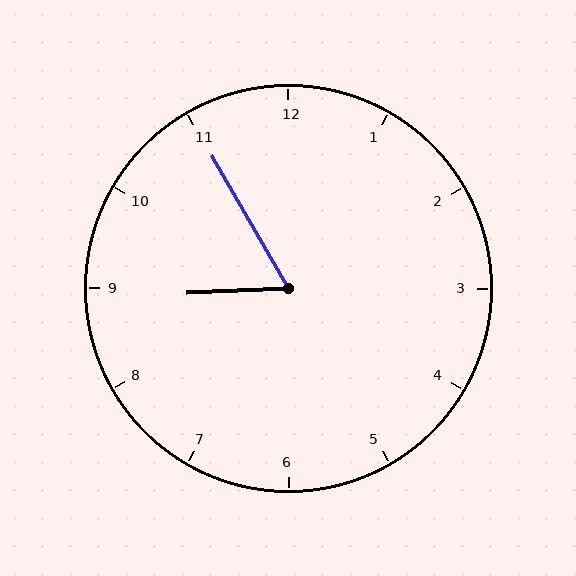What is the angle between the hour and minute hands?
Approximately 62 degrees.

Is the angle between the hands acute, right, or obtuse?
It is acute.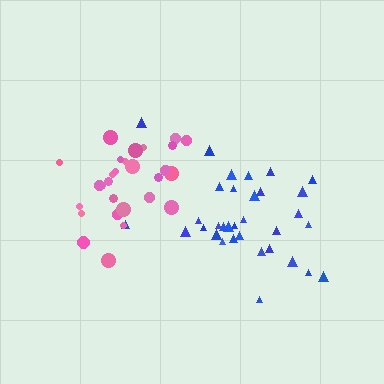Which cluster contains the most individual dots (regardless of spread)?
Blue (33).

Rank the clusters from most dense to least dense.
pink, blue.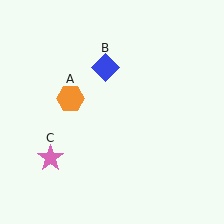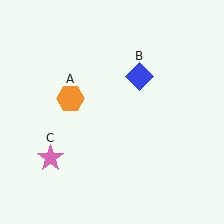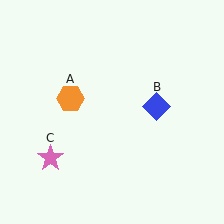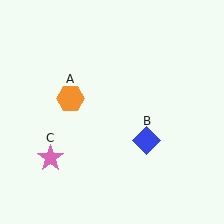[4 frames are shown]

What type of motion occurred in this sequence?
The blue diamond (object B) rotated clockwise around the center of the scene.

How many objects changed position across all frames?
1 object changed position: blue diamond (object B).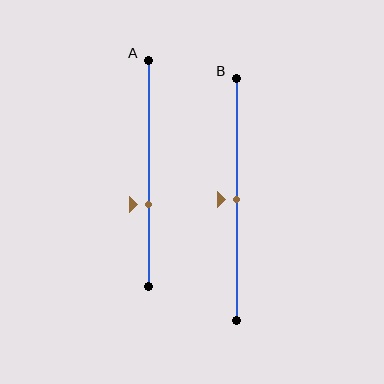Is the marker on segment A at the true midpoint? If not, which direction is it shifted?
No, the marker on segment A is shifted downward by about 14% of the segment length.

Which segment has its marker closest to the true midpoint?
Segment B has its marker closest to the true midpoint.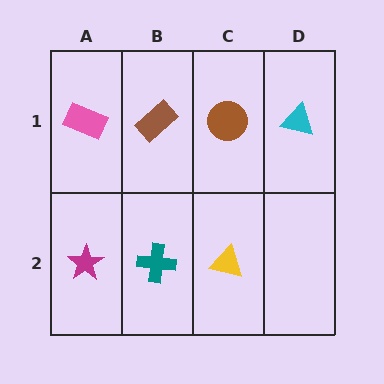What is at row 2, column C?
A yellow triangle.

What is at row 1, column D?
A cyan triangle.